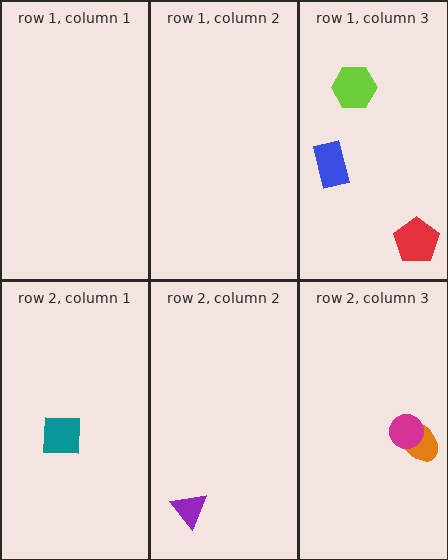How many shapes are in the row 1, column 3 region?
3.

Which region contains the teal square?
The row 2, column 1 region.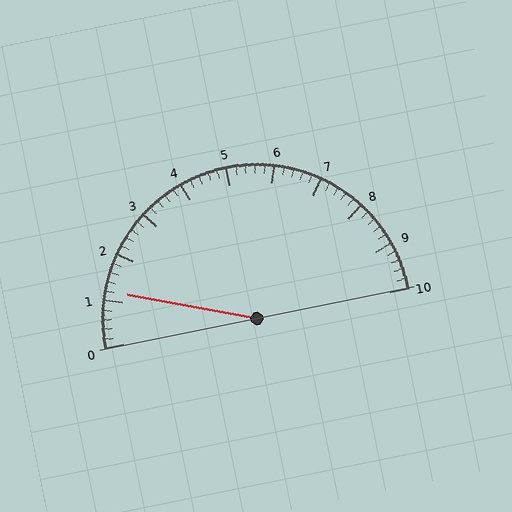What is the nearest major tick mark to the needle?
The nearest major tick mark is 1.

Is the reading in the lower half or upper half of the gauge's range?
The reading is in the lower half of the range (0 to 10).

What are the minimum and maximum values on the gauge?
The gauge ranges from 0 to 10.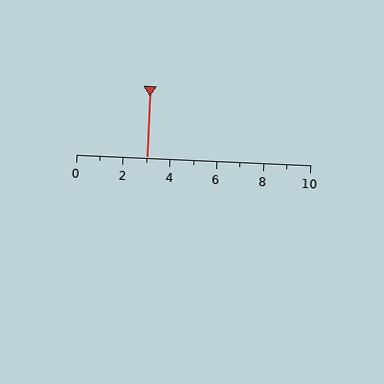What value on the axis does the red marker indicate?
The marker indicates approximately 3.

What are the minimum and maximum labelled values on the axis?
The axis runs from 0 to 10.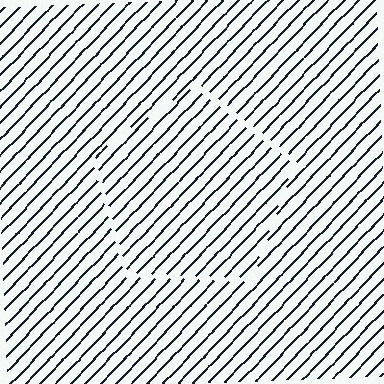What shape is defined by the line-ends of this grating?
An illusory pentagon. The interior of the shape contains the same grating, shifted by half a period — the contour is defined by the phase discontinuity where line-ends from the inner and outer gratings abut.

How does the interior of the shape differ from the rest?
The interior of the shape contains the same grating, shifted by half a period — the contour is defined by the phase discontinuity where line-ends from the inner and outer gratings abut.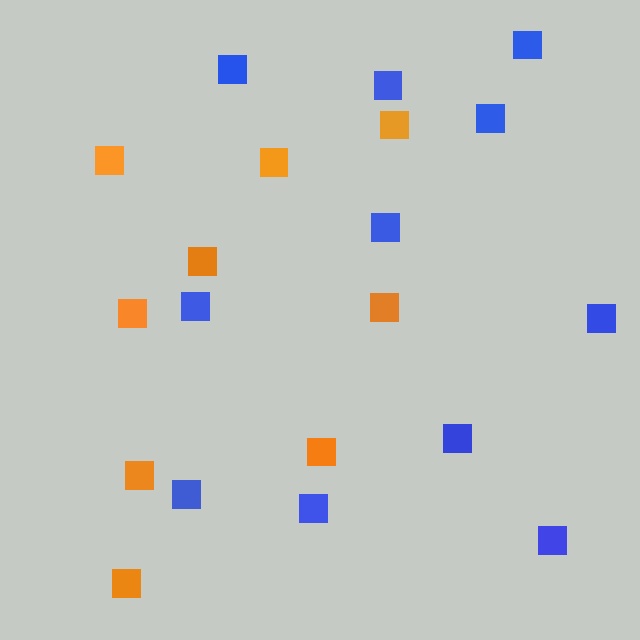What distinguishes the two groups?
There are 2 groups: one group of orange squares (9) and one group of blue squares (11).